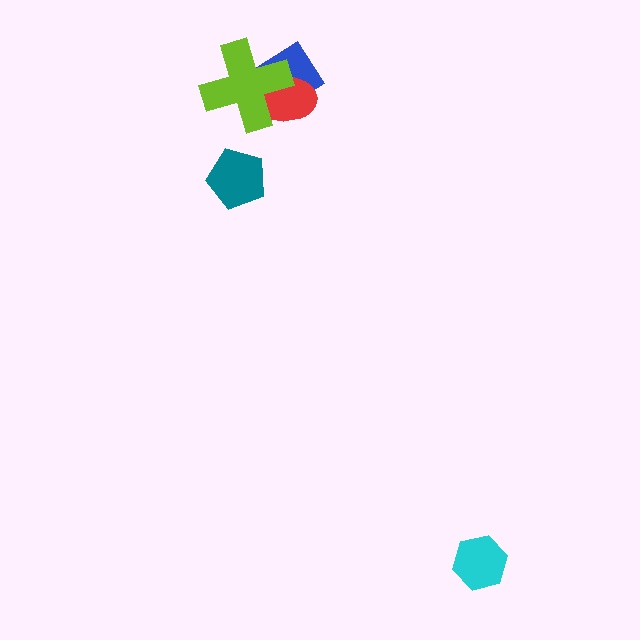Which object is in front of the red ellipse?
The lime cross is in front of the red ellipse.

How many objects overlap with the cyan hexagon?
0 objects overlap with the cyan hexagon.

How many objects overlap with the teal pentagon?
0 objects overlap with the teal pentagon.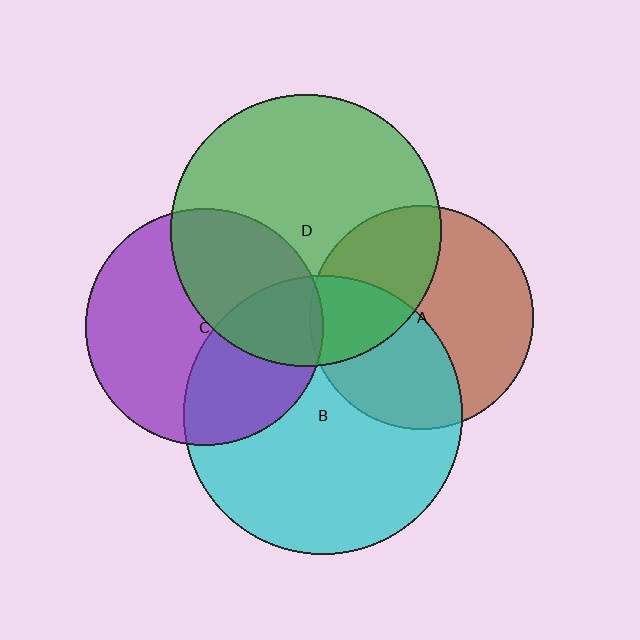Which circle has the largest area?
Circle B (cyan).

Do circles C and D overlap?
Yes.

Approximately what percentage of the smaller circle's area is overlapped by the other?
Approximately 40%.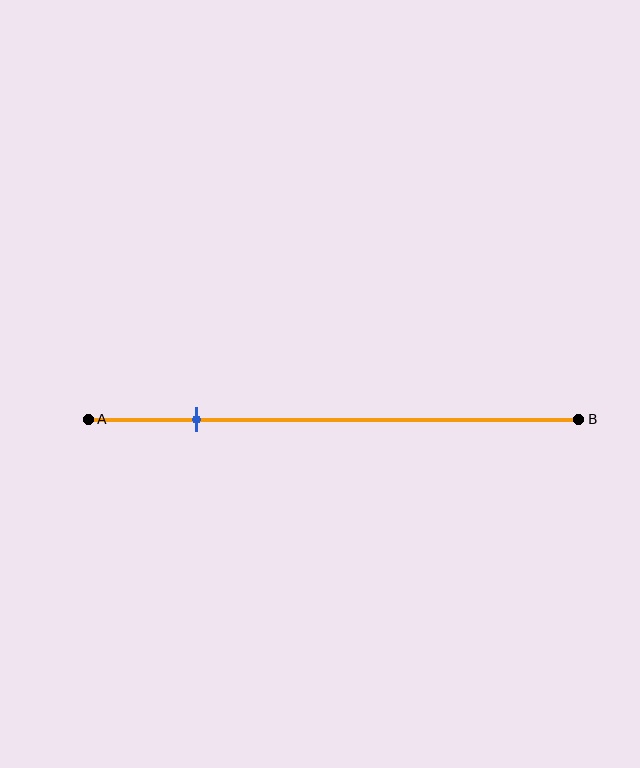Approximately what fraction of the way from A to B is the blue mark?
The blue mark is approximately 20% of the way from A to B.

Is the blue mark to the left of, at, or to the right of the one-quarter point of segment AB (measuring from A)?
The blue mark is approximately at the one-quarter point of segment AB.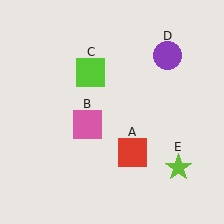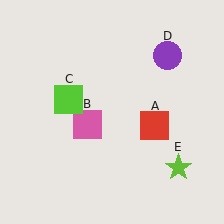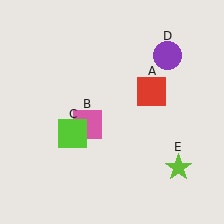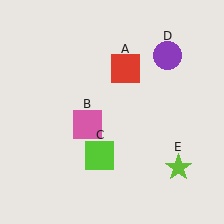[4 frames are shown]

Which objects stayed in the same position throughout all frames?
Pink square (object B) and purple circle (object D) and lime star (object E) remained stationary.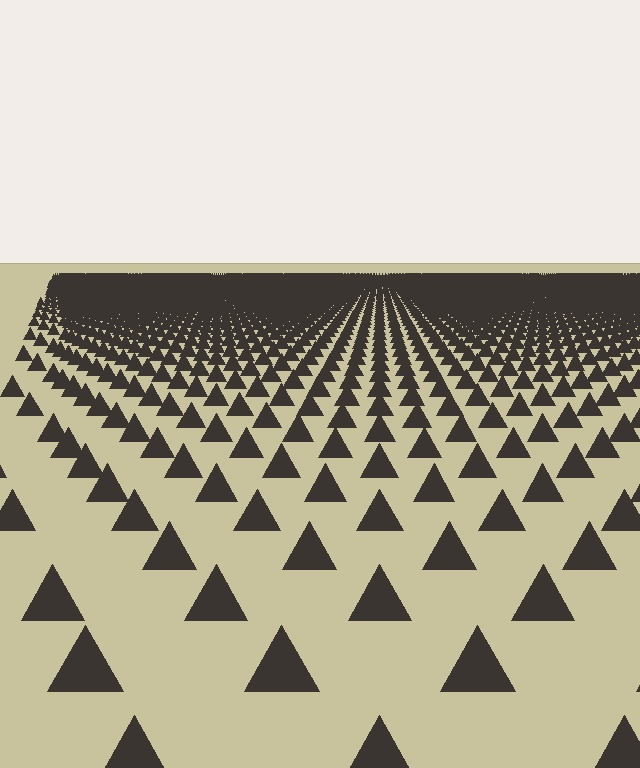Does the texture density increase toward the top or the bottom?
Density increases toward the top.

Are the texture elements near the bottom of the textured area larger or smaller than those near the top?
Larger. Near the bottom, elements are closer to the viewer and appear at a bigger on-screen size.